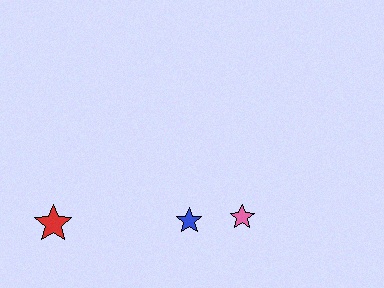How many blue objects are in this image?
There is 1 blue object.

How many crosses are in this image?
There are no crosses.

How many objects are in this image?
There are 3 objects.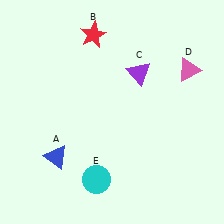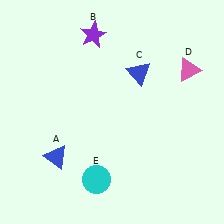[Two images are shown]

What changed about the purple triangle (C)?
In Image 1, C is purple. In Image 2, it changed to blue.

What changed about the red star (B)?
In Image 1, B is red. In Image 2, it changed to purple.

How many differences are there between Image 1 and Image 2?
There are 2 differences between the two images.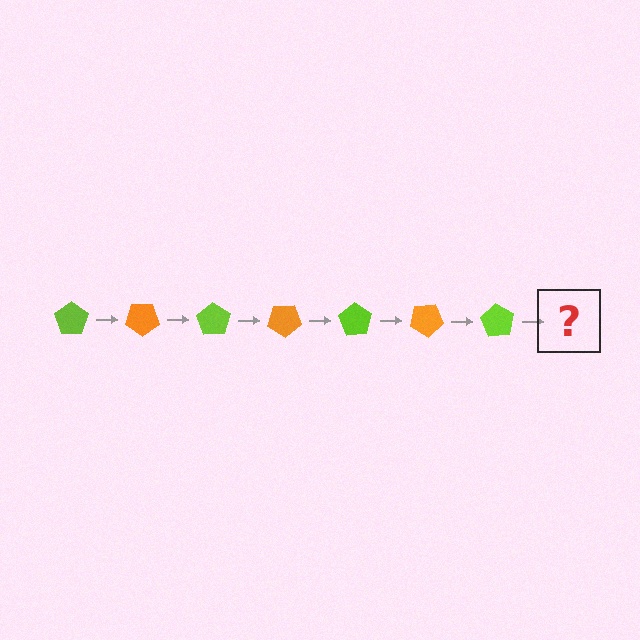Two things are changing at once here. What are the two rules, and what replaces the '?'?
The two rules are that it rotates 35 degrees each step and the color cycles through lime and orange. The '?' should be an orange pentagon, rotated 245 degrees from the start.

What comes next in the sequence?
The next element should be an orange pentagon, rotated 245 degrees from the start.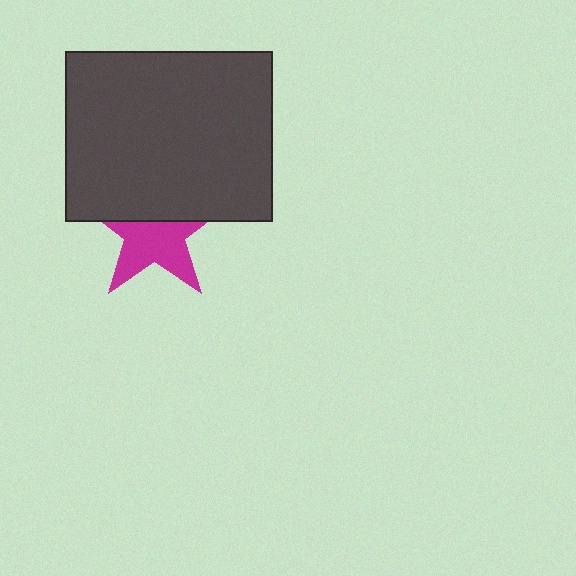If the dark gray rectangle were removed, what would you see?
You would see the complete magenta star.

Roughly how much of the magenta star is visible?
About half of it is visible (roughly 57%).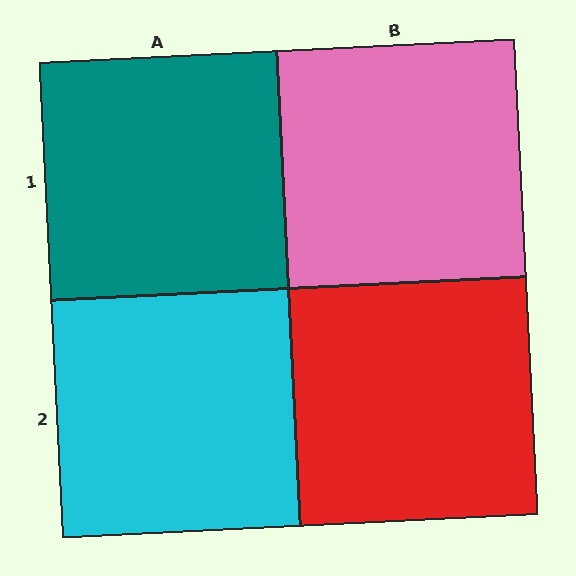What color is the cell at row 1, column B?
Pink.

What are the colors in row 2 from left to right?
Cyan, red.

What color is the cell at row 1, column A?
Teal.